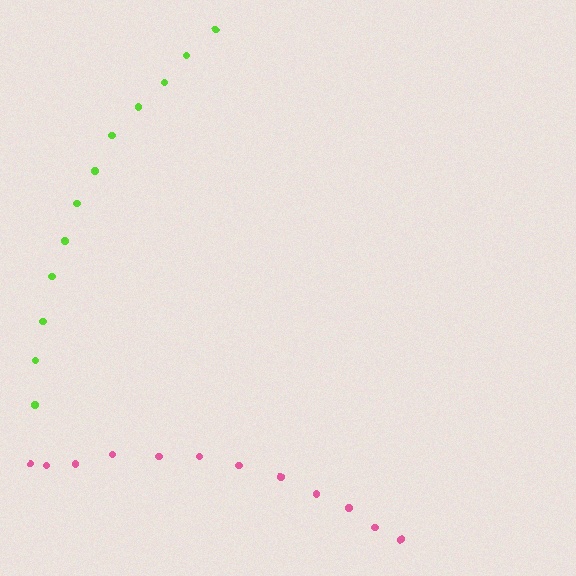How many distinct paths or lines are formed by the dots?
There are 2 distinct paths.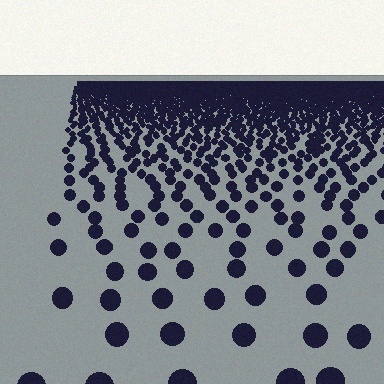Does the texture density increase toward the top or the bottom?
Density increases toward the top.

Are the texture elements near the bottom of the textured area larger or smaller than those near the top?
Larger. Near the bottom, elements are closer to the viewer and appear at a bigger on-screen size.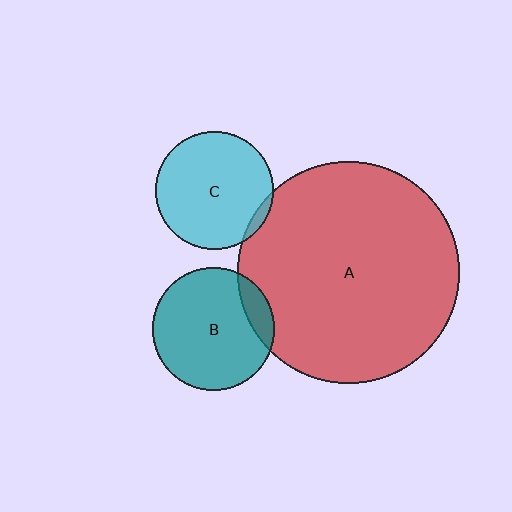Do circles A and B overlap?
Yes.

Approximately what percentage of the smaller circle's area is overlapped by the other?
Approximately 15%.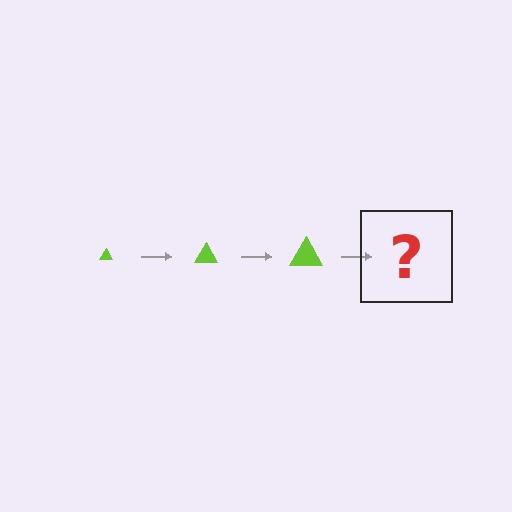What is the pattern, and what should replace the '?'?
The pattern is that the triangle gets progressively larger each step. The '?' should be a lime triangle, larger than the previous one.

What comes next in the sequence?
The next element should be a lime triangle, larger than the previous one.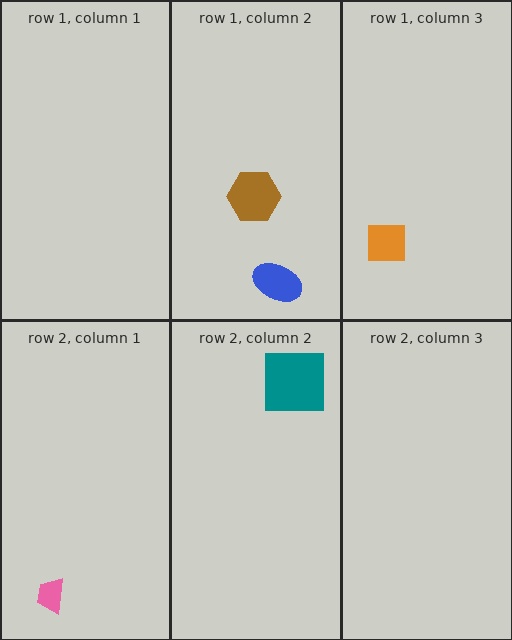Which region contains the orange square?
The row 1, column 3 region.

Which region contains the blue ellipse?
The row 1, column 2 region.